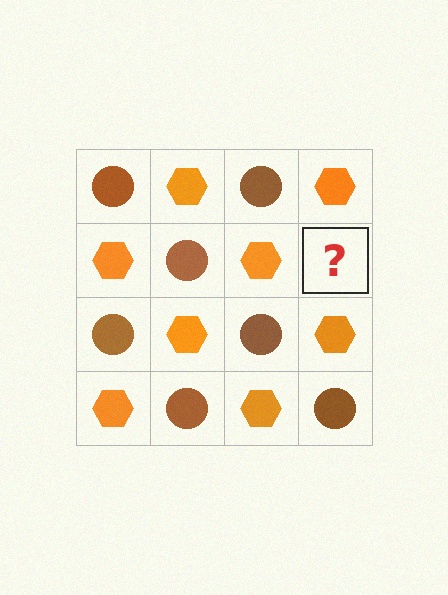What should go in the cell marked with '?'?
The missing cell should contain a brown circle.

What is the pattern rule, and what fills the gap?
The rule is that it alternates brown circle and orange hexagon in a checkerboard pattern. The gap should be filled with a brown circle.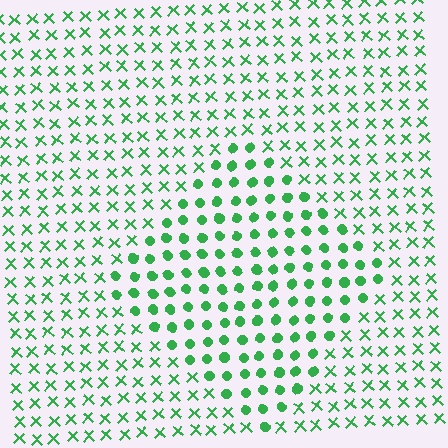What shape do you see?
I see a diamond.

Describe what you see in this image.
The image is filled with small green elements arranged in a uniform grid. A diamond-shaped region contains circles, while the surrounding area contains X marks. The boundary is defined purely by the change in element shape.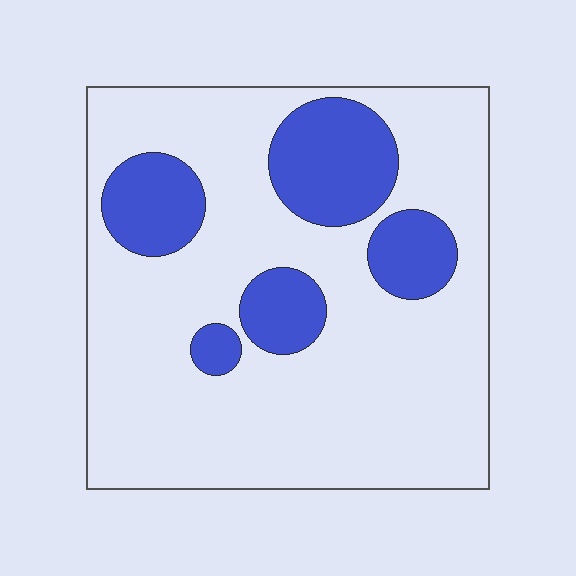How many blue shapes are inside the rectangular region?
5.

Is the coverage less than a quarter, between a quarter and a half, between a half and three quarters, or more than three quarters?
Less than a quarter.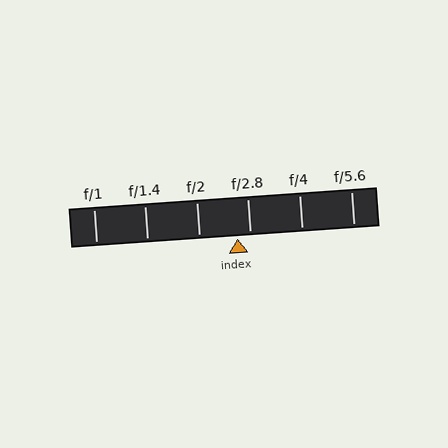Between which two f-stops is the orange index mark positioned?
The index mark is between f/2 and f/2.8.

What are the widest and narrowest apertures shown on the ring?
The widest aperture shown is f/1 and the narrowest is f/5.6.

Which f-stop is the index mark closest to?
The index mark is closest to f/2.8.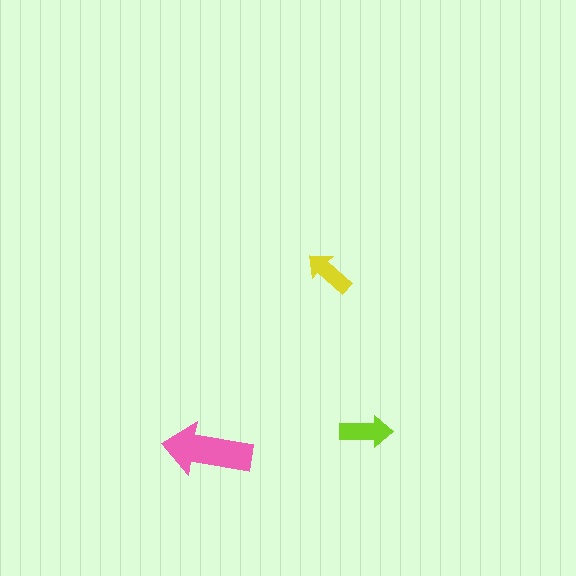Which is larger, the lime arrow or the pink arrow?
The pink one.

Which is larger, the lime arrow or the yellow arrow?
The lime one.